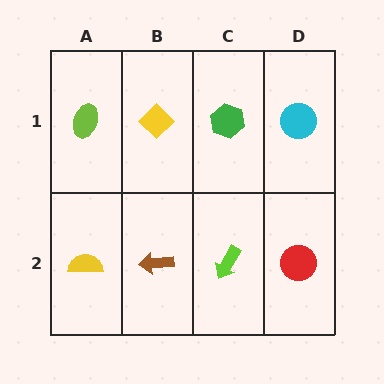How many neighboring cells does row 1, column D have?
2.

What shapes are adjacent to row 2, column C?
A green hexagon (row 1, column C), a brown arrow (row 2, column B), a red circle (row 2, column D).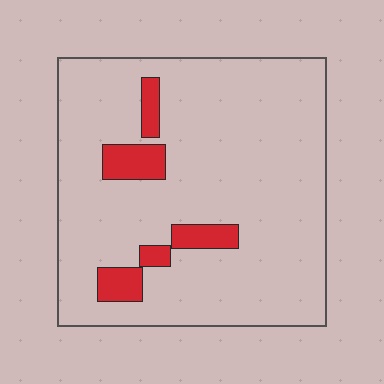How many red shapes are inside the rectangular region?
5.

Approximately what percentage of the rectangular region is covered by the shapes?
Approximately 10%.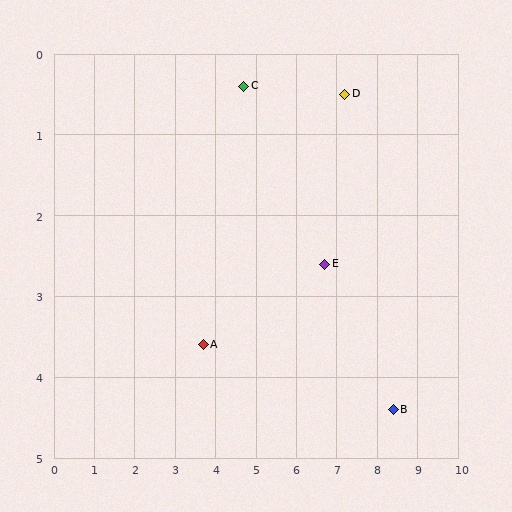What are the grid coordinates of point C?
Point C is at approximately (4.7, 0.4).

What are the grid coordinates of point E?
Point E is at approximately (6.7, 2.6).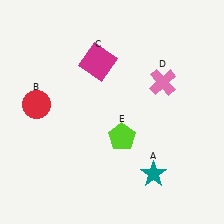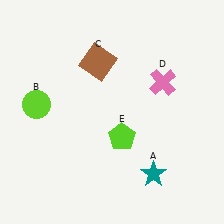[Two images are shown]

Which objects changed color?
B changed from red to lime. C changed from magenta to brown.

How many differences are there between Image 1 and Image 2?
There are 2 differences between the two images.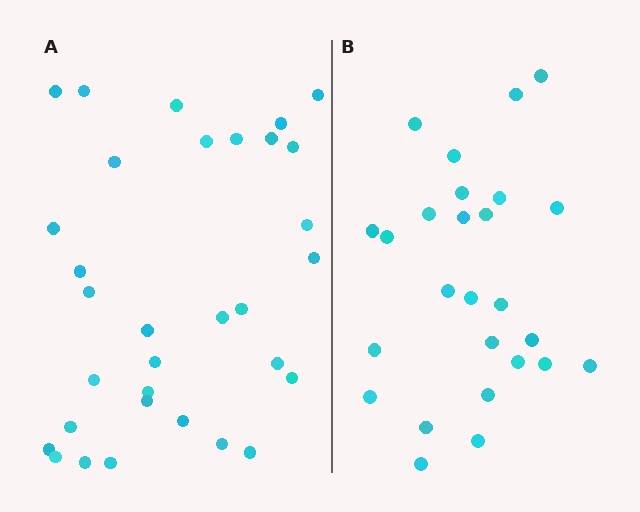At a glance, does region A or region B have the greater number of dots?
Region A (the left region) has more dots.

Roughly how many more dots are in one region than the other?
Region A has about 6 more dots than region B.